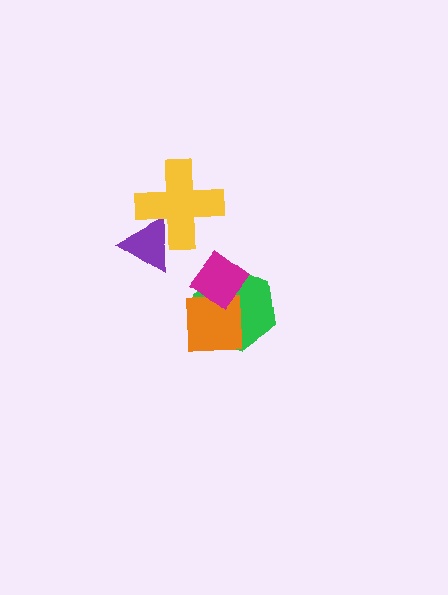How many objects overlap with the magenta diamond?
2 objects overlap with the magenta diamond.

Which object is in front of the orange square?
The magenta diamond is in front of the orange square.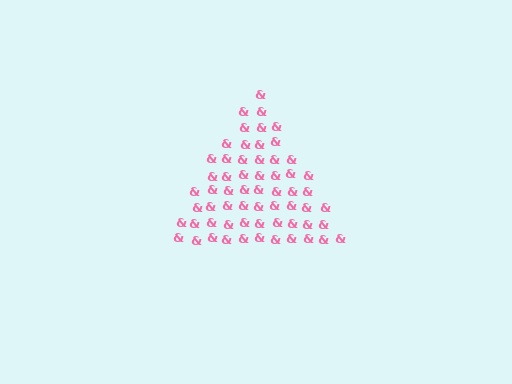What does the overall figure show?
The overall figure shows a triangle.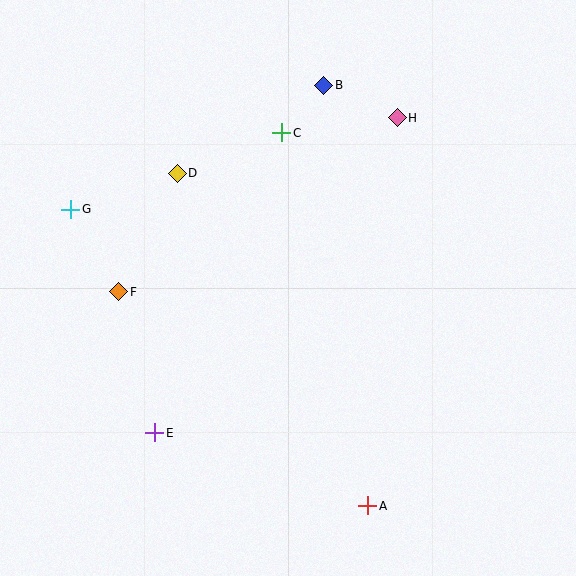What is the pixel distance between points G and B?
The distance between G and B is 282 pixels.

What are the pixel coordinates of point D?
Point D is at (177, 173).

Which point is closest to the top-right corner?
Point H is closest to the top-right corner.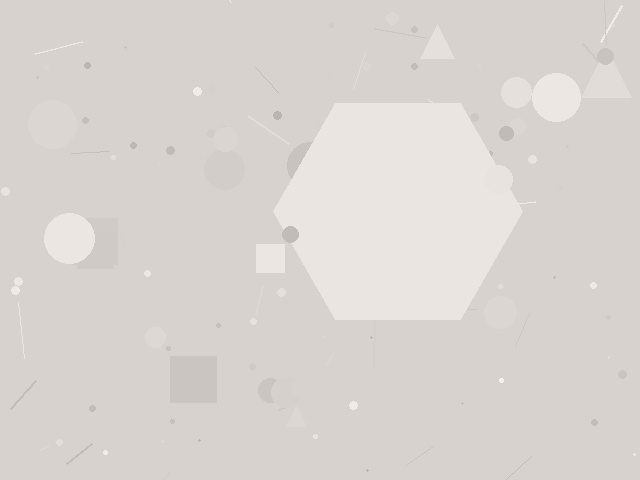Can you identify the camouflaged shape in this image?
The camouflaged shape is a hexagon.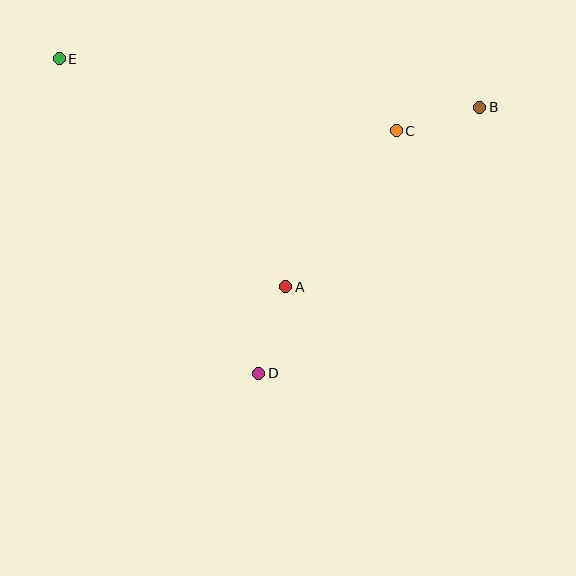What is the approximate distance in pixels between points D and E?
The distance between D and E is approximately 372 pixels.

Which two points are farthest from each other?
Points B and E are farthest from each other.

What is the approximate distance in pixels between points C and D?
The distance between C and D is approximately 279 pixels.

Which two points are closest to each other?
Points B and C are closest to each other.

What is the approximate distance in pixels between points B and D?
The distance between B and D is approximately 346 pixels.